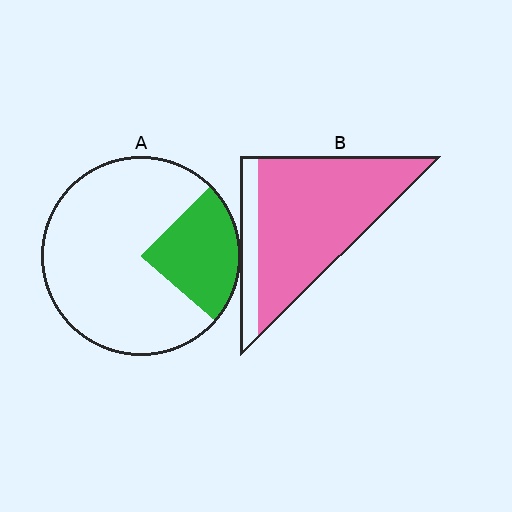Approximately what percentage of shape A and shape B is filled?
A is approximately 25% and B is approximately 85%.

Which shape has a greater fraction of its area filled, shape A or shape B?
Shape B.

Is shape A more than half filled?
No.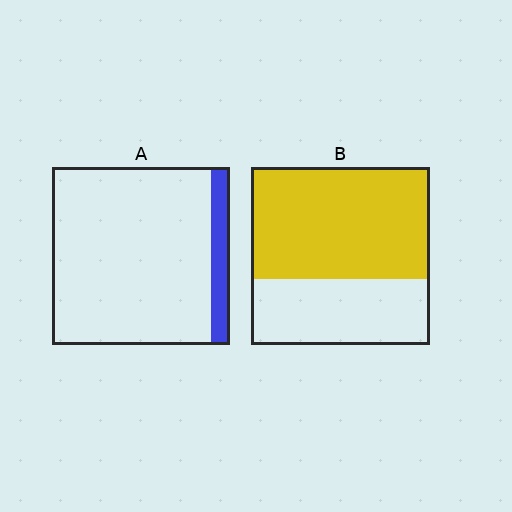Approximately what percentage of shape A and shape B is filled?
A is approximately 10% and B is approximately 65%.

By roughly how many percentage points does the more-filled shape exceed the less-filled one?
By roughly 50 percentage points (B over A).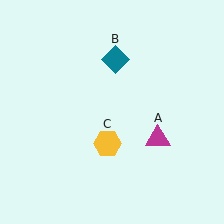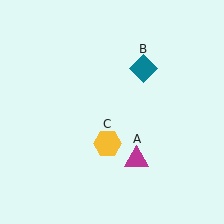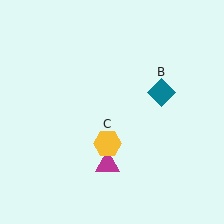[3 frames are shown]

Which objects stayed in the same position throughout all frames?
Yellow hexagon (object C) remained stationary.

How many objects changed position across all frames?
2 objects changed position: magenta triangle (object A), teal diamond (object B).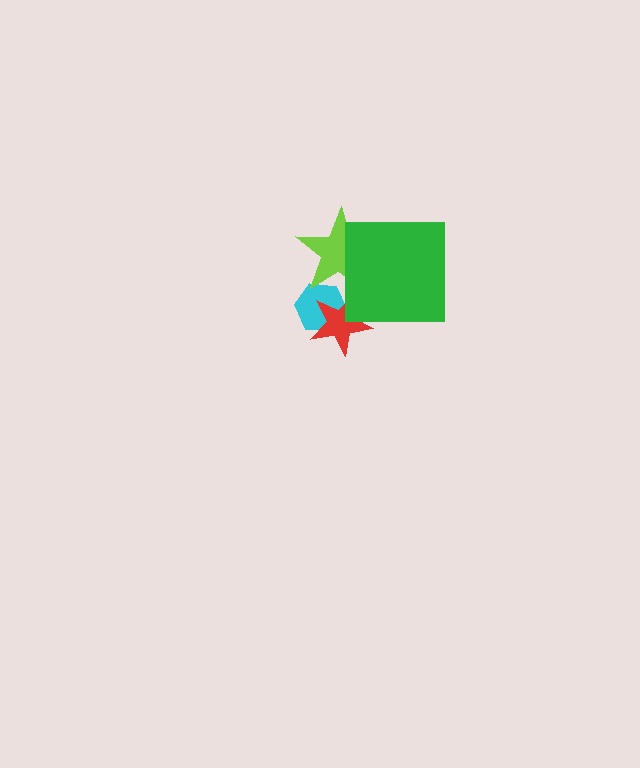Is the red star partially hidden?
Yes, it is partially covered by another shape.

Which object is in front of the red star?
The lime star is in front of the red star.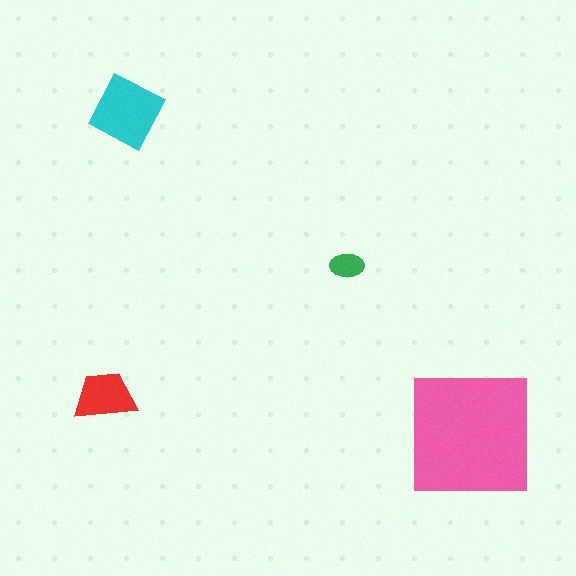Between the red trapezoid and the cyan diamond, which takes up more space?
The cyan diamond.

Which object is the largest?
The pink square.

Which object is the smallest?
The green ellipse.